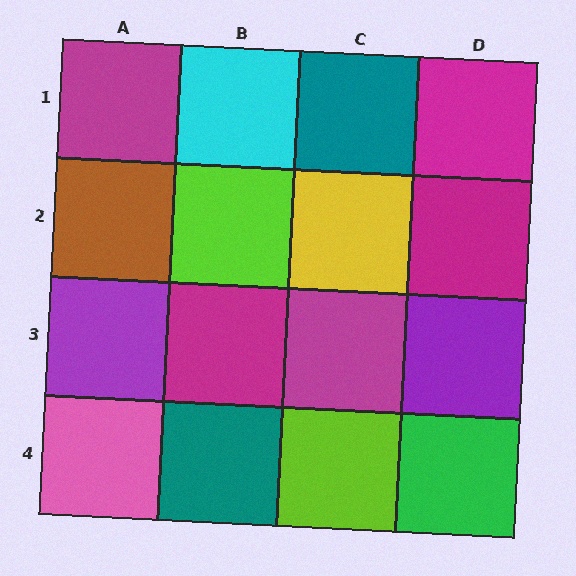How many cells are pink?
1 cell is pink.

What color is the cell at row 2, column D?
Magenta.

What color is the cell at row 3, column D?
Purple.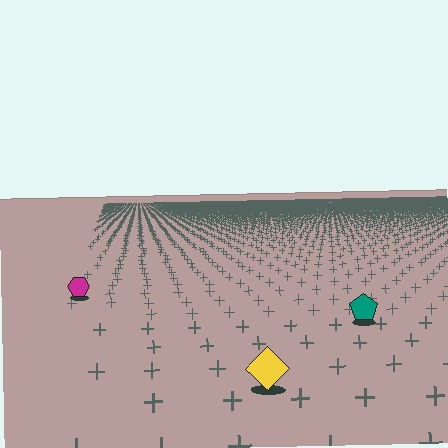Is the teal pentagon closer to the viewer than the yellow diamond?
No. The yellow diamond is closer — you can tell from the texture gradient: the ground texture is coarser near it.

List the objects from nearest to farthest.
From nearest to farthest: the yellow diamond, the teal pentagon, the magenta hexagon.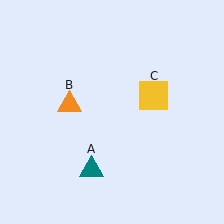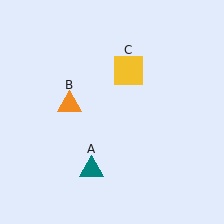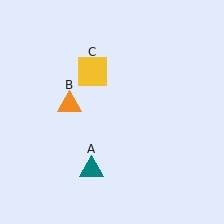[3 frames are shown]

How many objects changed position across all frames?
1 object changed position: yellow square (object C).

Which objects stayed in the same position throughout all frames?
Teal triangle (object A) and orange triangle (object B) remained stationary.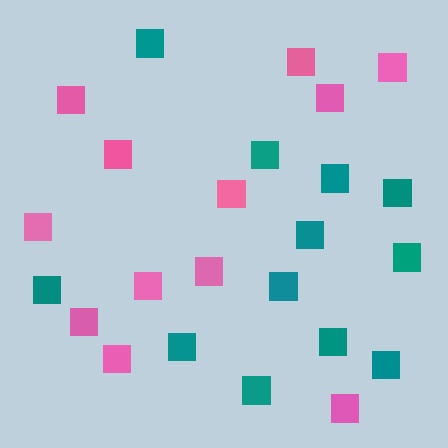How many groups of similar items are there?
There are 2 groups: one group of pink squares (12) and one group of teal squares (12).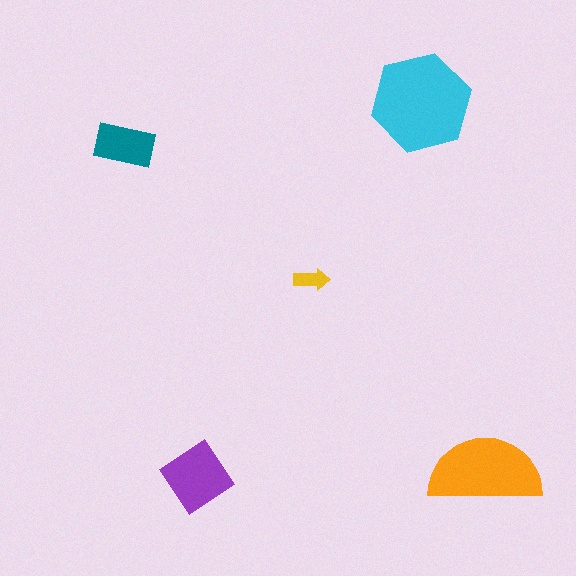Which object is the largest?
The cyan hexagon.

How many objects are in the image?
There are 5 objects in the image.